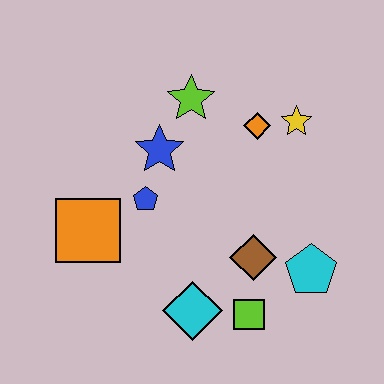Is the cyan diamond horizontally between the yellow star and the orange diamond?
No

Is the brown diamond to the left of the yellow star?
Yes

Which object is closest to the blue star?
The blue pentagon is closest to the blue star.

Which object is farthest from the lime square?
The lime star is farthest from the lime square.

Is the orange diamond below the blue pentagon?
No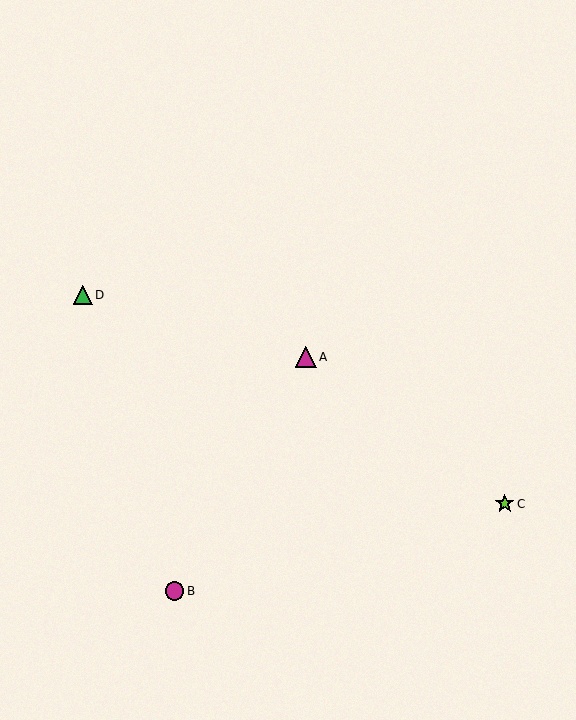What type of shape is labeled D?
Shape D is a green triangle.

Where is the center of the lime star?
The center of the lime star is at (505, 504).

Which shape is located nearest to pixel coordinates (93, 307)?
The green triangle (labeled D) at (83, 295) is nearest to that location.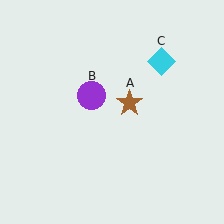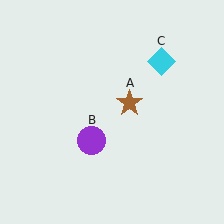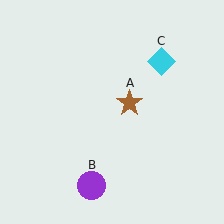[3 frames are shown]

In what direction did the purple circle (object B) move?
The purple circle (object B) moved down.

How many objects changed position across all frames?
1 object changed position: purple circle (object B).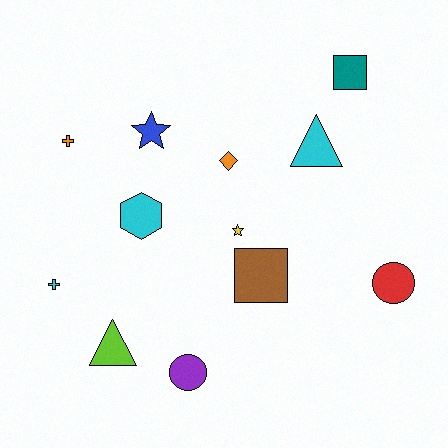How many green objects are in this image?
There are no green objects.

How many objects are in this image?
There are 12 objects.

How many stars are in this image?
There are 2 stars.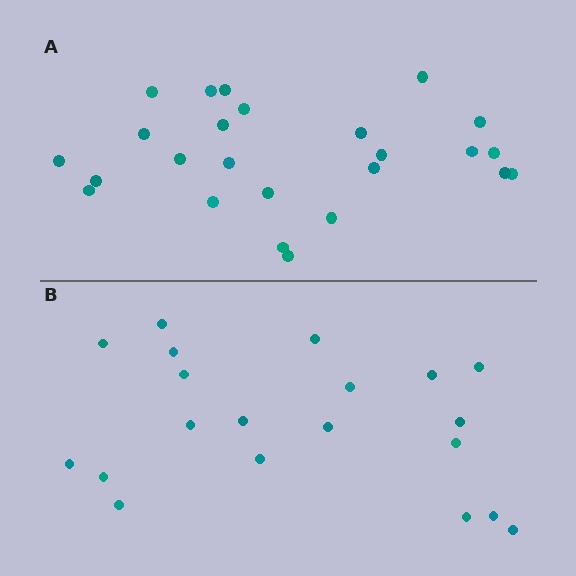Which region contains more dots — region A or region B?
Region A (the top region) has more dots.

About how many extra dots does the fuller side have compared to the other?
Region A has about 5 more dots than region B.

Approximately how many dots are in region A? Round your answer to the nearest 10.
About 20 dots. (The exact count is 25, which rounds to 20.)